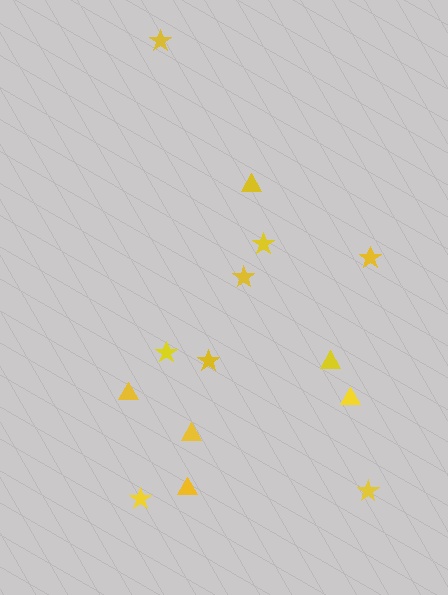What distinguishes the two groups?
There are 2 groups: one group of triangles (6) and one group of stars (8).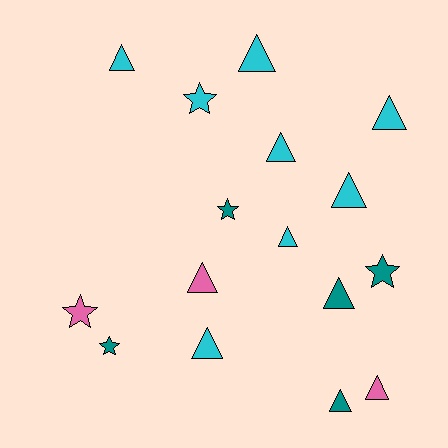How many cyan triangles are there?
There are 7 cyan triangles.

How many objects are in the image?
There are 16 objects.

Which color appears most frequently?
Cyan, with 8 objects.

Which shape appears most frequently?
Triangle, with 11 objects.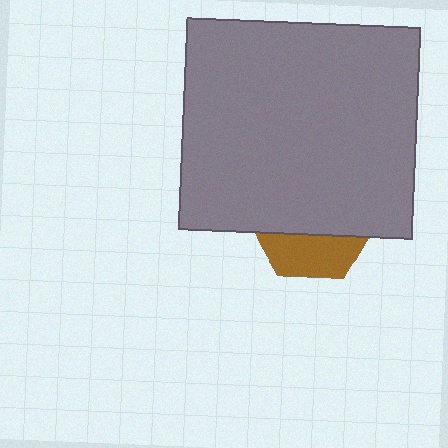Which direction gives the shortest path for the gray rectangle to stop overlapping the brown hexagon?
Moving up gives the shortest separation.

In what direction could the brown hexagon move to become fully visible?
The brown hexagon could move down. That would shift it out from behind the gray rectangle entirely.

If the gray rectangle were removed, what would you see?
You would see the complete brown hexagon.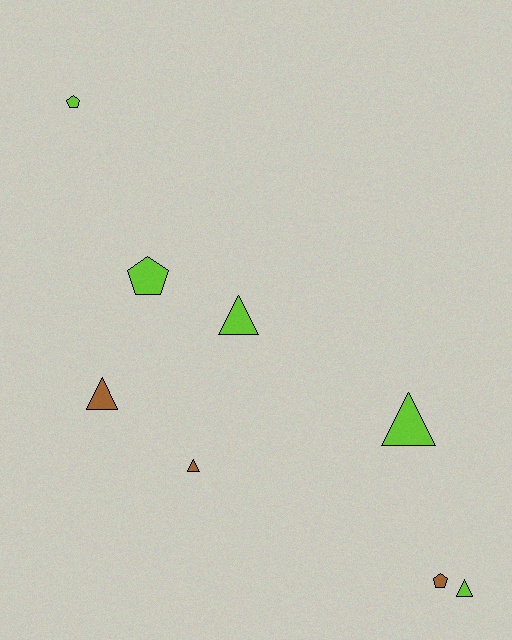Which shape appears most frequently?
Triangle, with 5 objects.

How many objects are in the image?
There are 8 objects.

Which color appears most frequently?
Lime, with 5 objects.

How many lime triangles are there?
There are 3 lime triangles.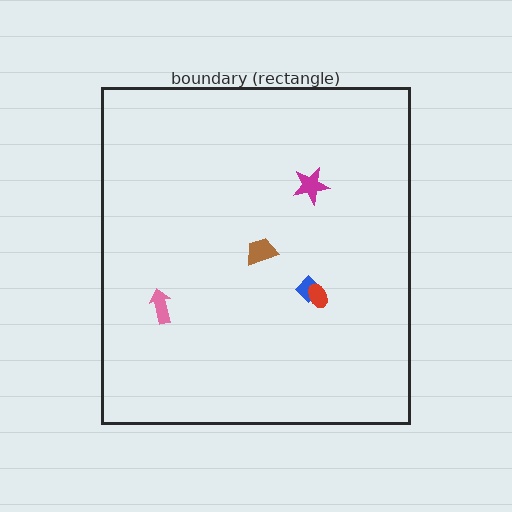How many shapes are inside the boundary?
5 inside, 0 outside.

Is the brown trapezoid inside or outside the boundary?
Inside.